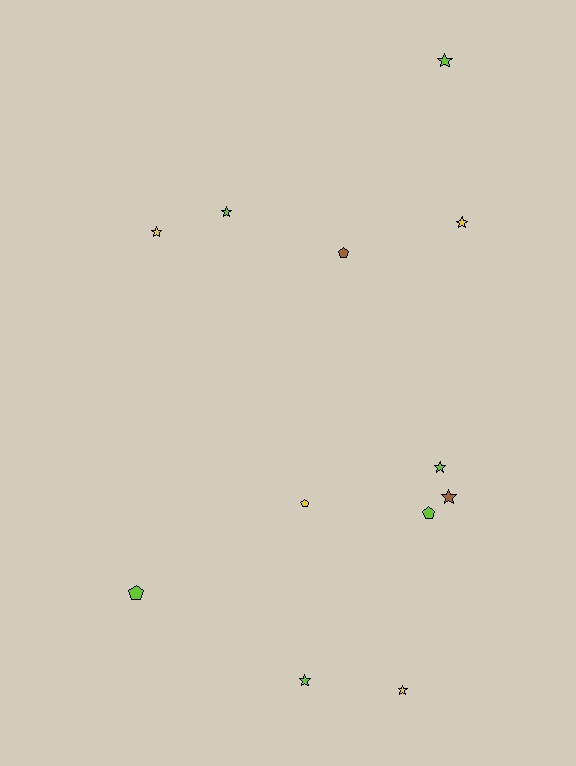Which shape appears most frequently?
Star, with 8 objects.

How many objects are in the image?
There are 12 objects.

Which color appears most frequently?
Lime, with 6 objects.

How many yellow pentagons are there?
There is 1 yellow pentagon.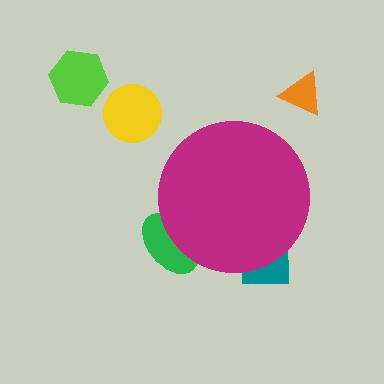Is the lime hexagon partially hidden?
No, the lime hexagon is fully visible.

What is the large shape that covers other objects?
A magenta circle.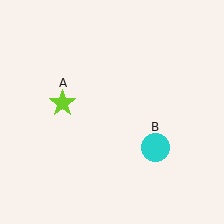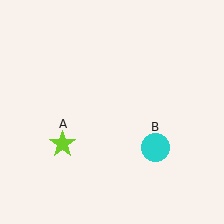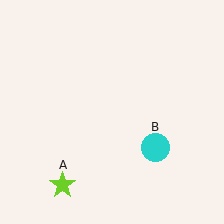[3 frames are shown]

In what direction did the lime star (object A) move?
The lime star (object A) moved down.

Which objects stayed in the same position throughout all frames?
Cyan circle (object B) remained stationary.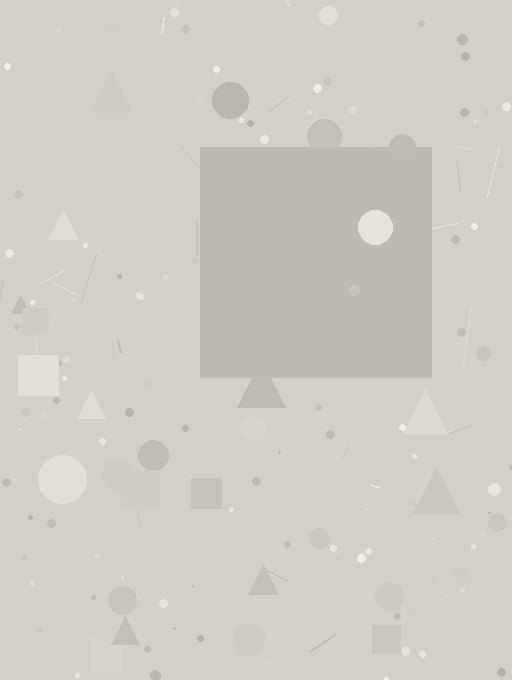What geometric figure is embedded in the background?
A square is embedded in the background.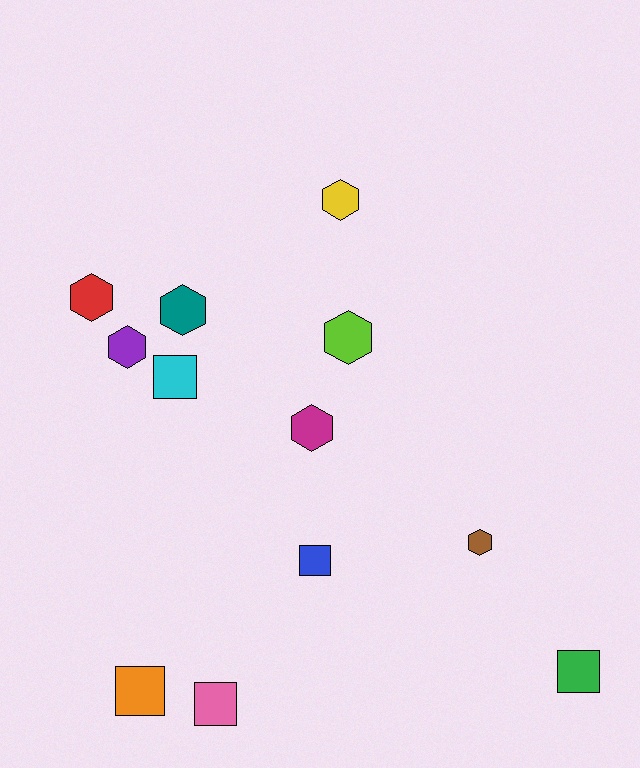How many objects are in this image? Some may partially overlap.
There are 12 objects.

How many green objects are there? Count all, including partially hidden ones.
There is 1 green object.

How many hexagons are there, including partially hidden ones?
There are 7 hexagons.